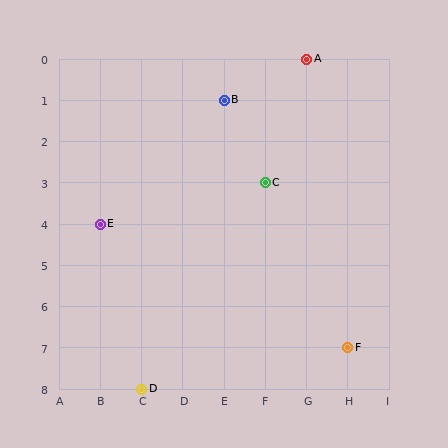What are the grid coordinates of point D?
Point D is at grid coordinates (C, 8).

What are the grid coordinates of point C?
Point C is at grid coordinates (F, 3).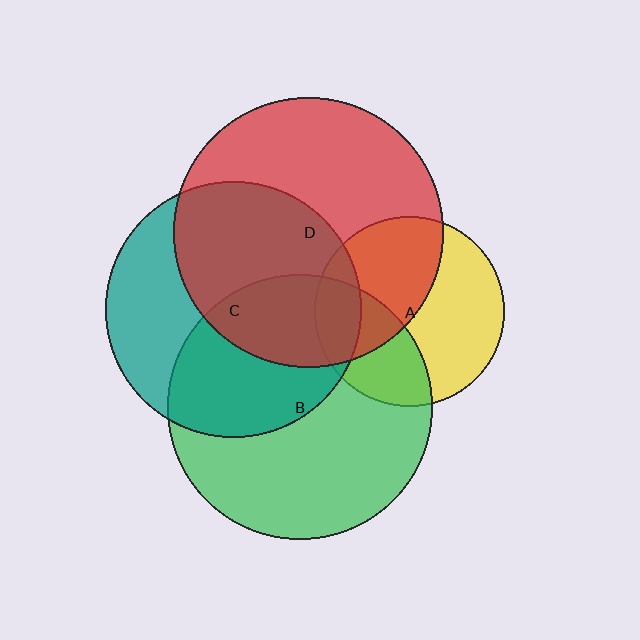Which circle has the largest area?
Circle D (red).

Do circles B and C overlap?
Yes.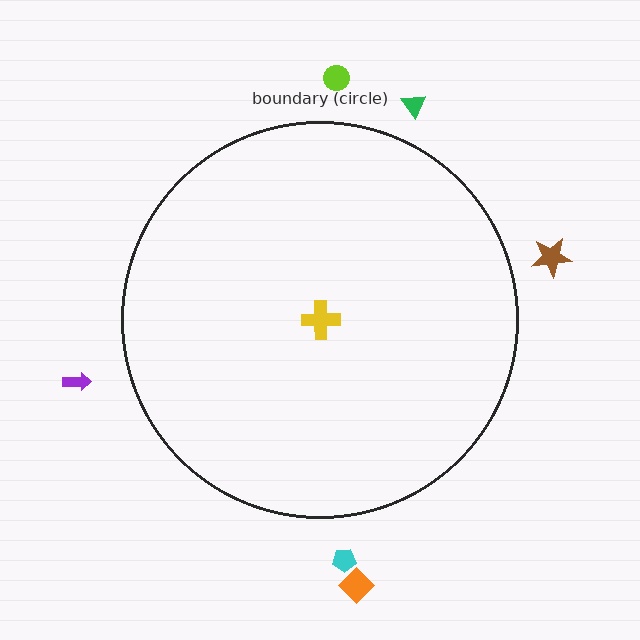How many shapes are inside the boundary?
1 inside, 6 outside.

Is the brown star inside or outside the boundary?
Outside.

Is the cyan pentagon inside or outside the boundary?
Outside.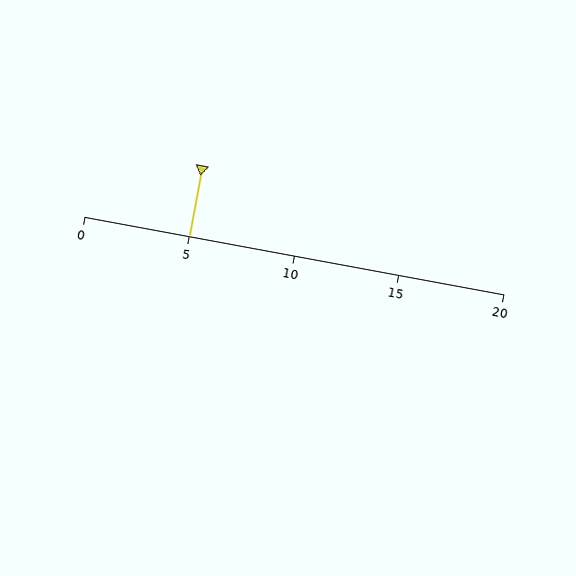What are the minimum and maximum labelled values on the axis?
The axis runs from 0 to 20.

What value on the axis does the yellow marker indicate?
The marker indicates approximately 5.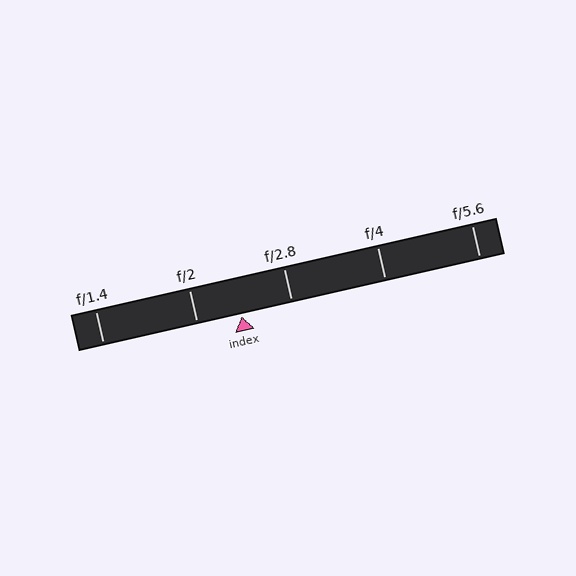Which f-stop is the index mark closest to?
The index mark is closest to f/2.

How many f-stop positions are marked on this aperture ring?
There are 5 f-stop positions marked.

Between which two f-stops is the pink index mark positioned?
The index mark is between f/2 and f/2.8.